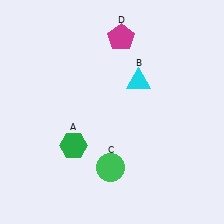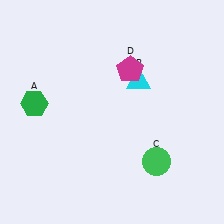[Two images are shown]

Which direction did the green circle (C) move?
The green circle (C) moved right.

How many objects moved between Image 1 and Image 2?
3 objects moved between the two images.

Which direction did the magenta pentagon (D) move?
The magenta pentagon (D) moved down.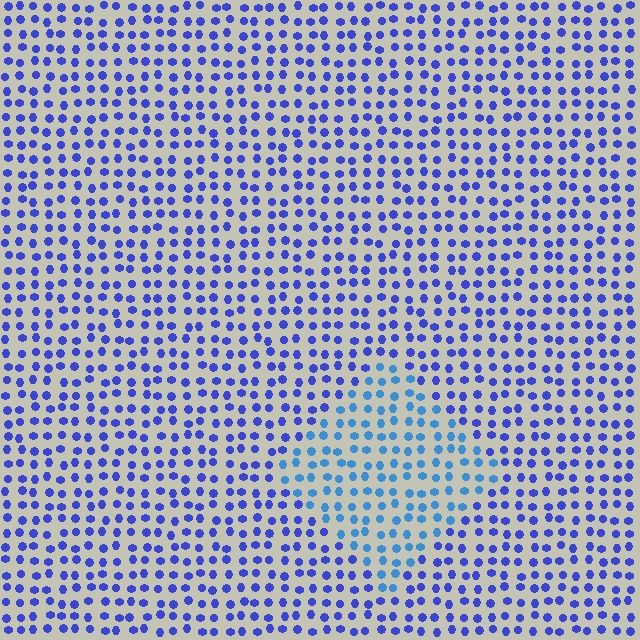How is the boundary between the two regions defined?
The boundary is defined purely by a slight shift in hue (about 30 degrees). Spacing, size, and orientation are identical on both sides.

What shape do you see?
I see a diamond.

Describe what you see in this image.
The image is filled with small blue elements in a uniform arrangement. A diamond-shaped region is visible where the elements are tinted to a slightly different hue, forming a subtle color boundary.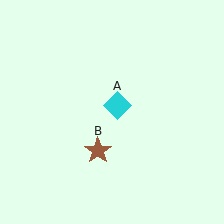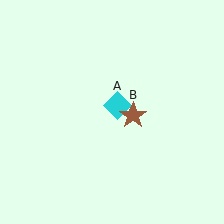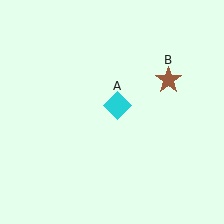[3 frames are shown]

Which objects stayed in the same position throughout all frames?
Cyan diamond (object A) remained stationary.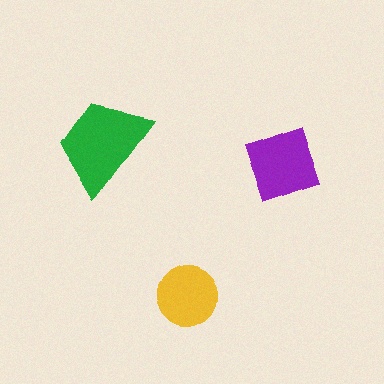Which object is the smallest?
The yellow circle.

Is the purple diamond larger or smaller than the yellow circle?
Larger.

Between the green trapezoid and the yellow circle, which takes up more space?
The green trapezoid.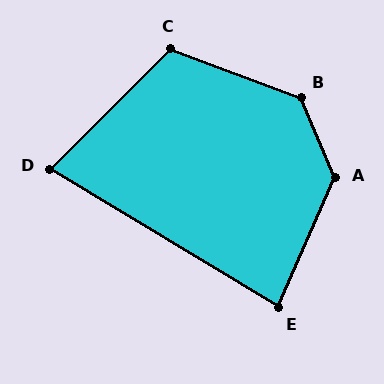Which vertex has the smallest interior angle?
D, at approximately 76 degrees.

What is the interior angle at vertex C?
Approximately 115 degrees (obtuse).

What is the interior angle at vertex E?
Approximately 83 degrees (acute).